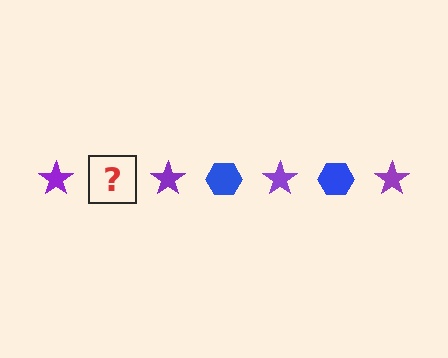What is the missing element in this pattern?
The missing element is a blue hexagon.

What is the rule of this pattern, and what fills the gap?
The rule is that the pattern alternates between purple star and blue hexagon. The gap should be filled with a blue hexagon.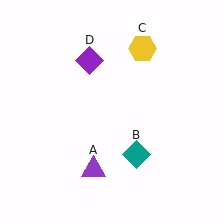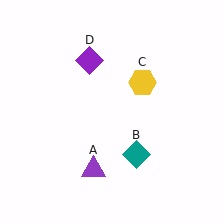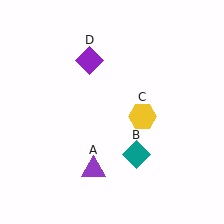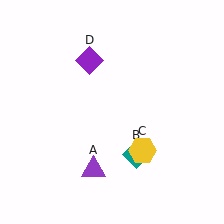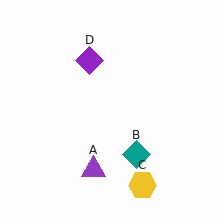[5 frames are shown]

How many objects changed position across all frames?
1 object changed position: yellow hexagon (object C).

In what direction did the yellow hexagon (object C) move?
The yellow hexagon (object C) moved down.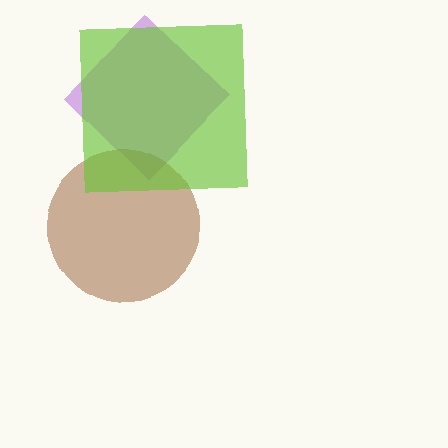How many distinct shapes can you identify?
There are 3 distinct shapes: a purple diamond, a brown circle, a lime square.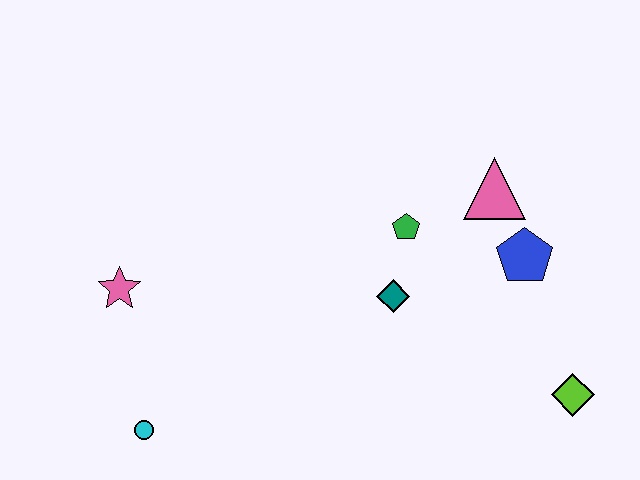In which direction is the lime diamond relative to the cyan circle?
The lime diamond is to the right of the cyan circle.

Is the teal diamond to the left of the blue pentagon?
Yes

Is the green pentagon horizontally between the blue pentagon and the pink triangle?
No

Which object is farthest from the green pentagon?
The cyan circle is farthest from the green pentagon.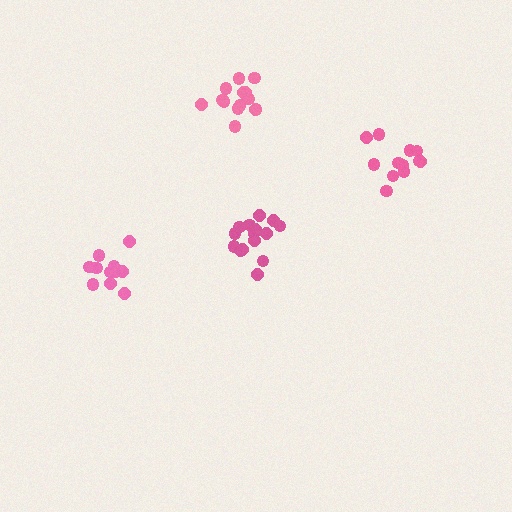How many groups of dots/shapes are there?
There are 4 groups.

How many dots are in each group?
Group 1: 12 dots, Group 2: 16 dots, Group 3: 12 dots, Group 4: 14 dots (54 total).